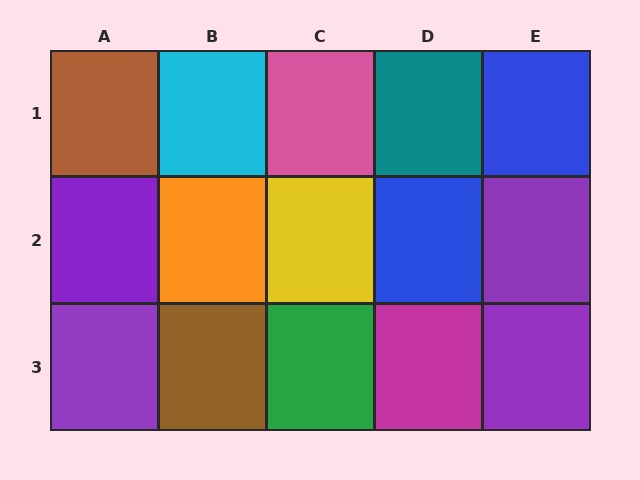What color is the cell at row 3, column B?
Brown.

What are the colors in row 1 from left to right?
Brown, cyan, pink, teal, blue.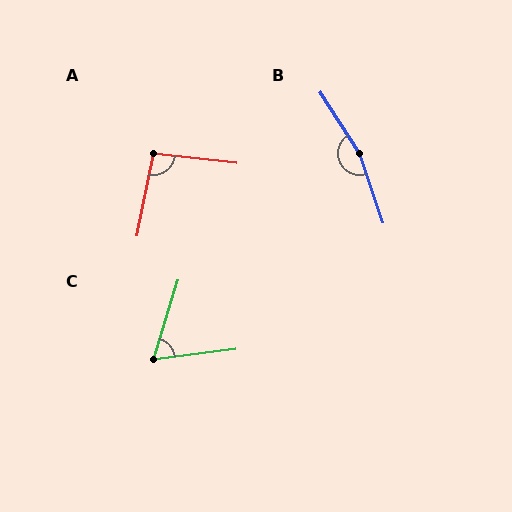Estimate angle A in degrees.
Approximately 95 degrees.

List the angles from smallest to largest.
C (66°), A (95°), B (166°).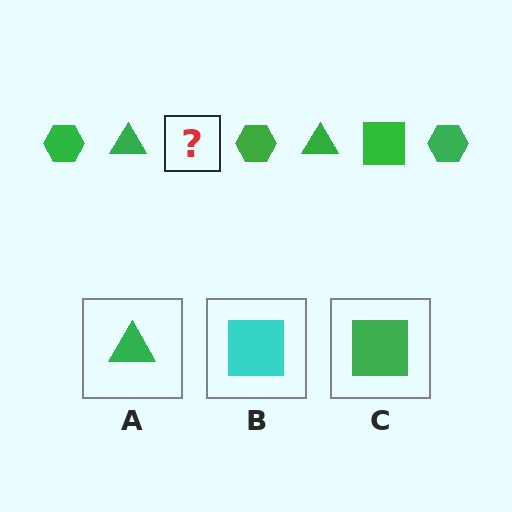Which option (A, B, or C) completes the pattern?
C.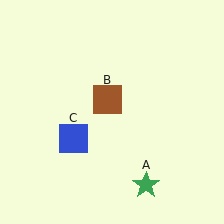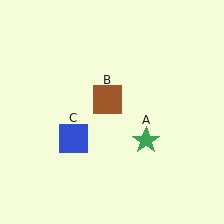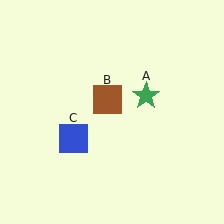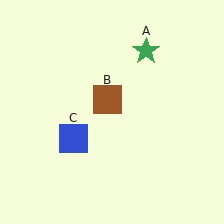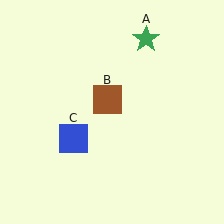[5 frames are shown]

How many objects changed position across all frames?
1 object changed position: green star (object A).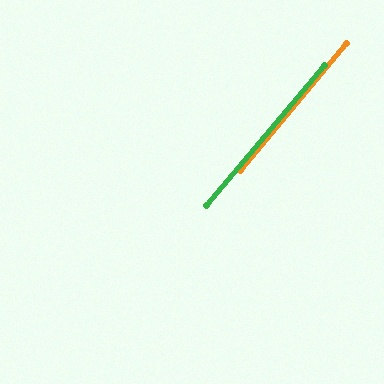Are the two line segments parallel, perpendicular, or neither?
Parallel — their directions differ by only 0.4°.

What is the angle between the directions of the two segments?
Approximately 0 degrees.